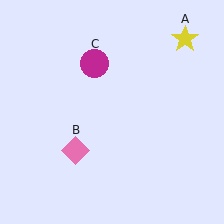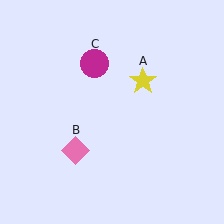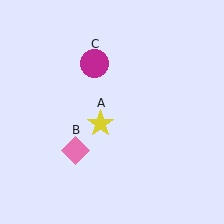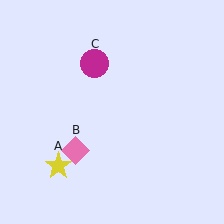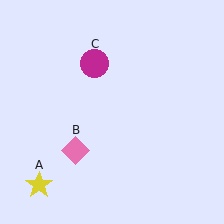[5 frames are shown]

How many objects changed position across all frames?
1 object changed position: yellow star (object A).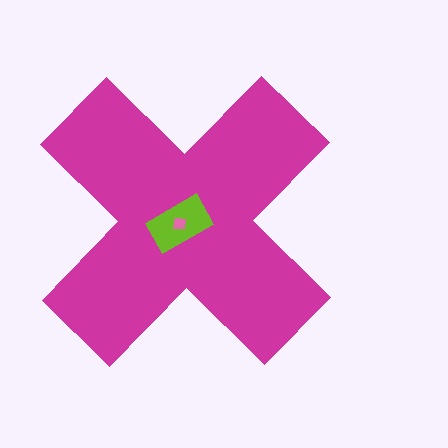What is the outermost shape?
The magenta cross.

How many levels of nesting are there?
3.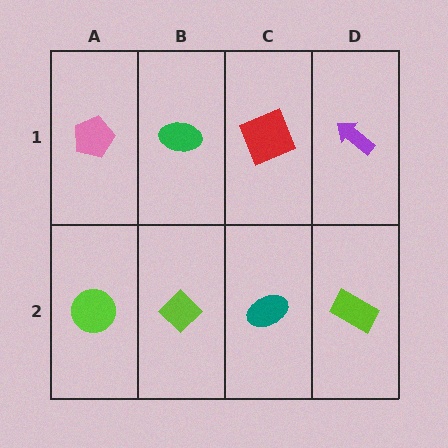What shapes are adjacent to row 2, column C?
A red square (row 1, column C), a lime diamond (row 2, column B), a lime rectangle (row 2, column D).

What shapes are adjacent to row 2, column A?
A pink pentagon (row 1, column A), a lime diamond (row 2, column B).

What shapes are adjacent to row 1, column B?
A lime diamond (row 2, column B), a pink pentagon (row 1, column A), a red square (row 1, column C).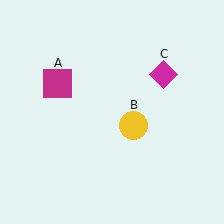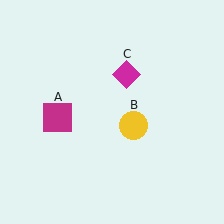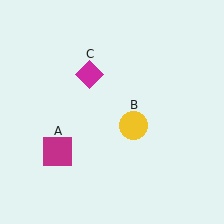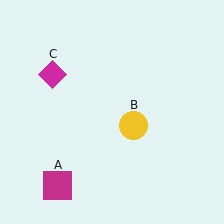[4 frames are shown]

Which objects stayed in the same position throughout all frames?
Yellow circle (object B) remained stationary.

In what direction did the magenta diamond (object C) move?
The magenta diamond (object C) moved left.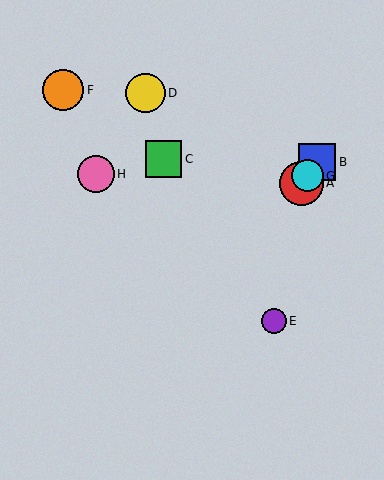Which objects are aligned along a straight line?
Objects A, B, G are aligned along a straight line.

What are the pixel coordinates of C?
Object C is at (163, 159).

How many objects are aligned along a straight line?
3 objects (A, B, G) are aligned along a straight line.